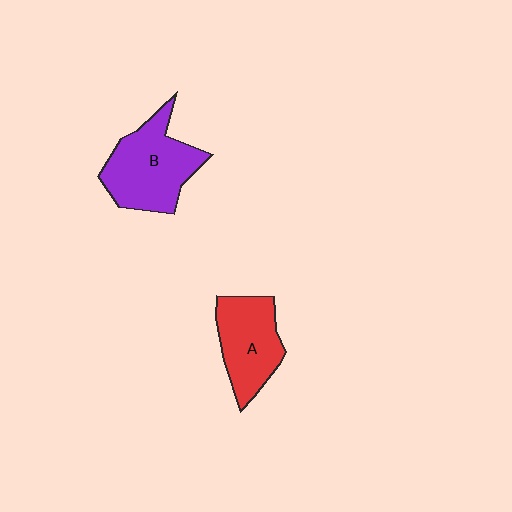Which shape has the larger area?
Shape B (purple).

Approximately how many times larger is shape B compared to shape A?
Approximately 1.2 times.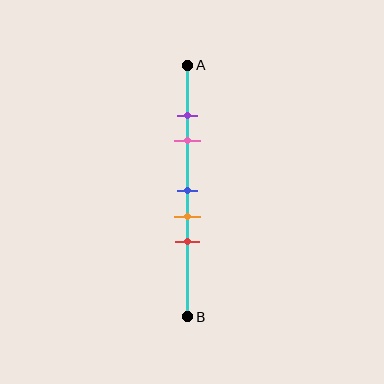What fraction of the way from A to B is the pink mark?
The pink mark is approximately 30% (0.3) of the way from A to B.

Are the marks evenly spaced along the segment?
No, the marks are not evenly spaced.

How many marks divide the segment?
There are 5 marks dividing the segment.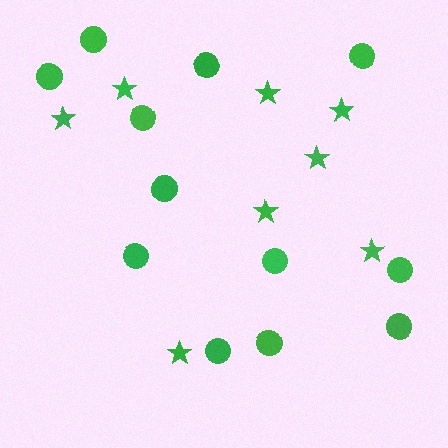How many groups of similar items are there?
There are 2 groups: one group of circles (12) and one group of stars (8).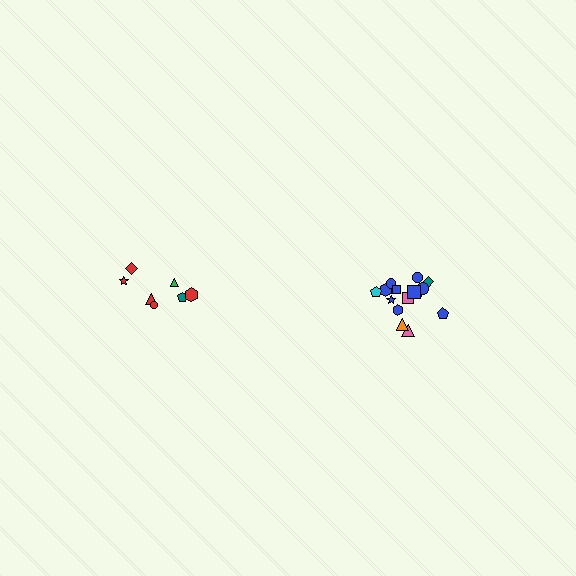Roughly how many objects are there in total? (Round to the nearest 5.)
Roughly 20 objects in total.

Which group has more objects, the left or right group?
The right group.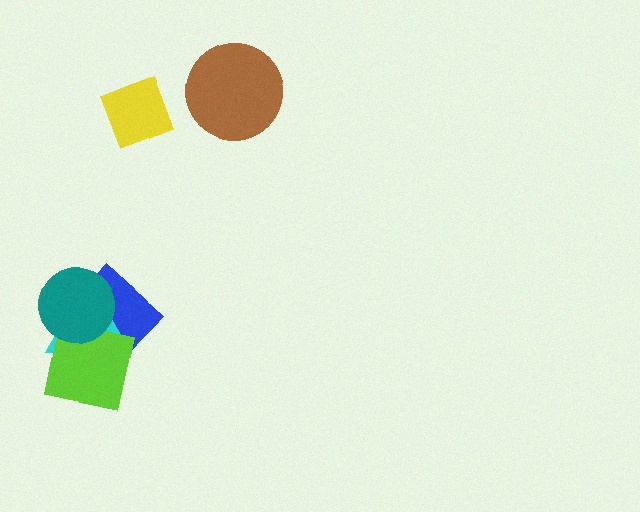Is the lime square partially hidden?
Yes, it is partially covered by another shape.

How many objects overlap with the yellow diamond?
0 objects overlap with the yellow diamond.